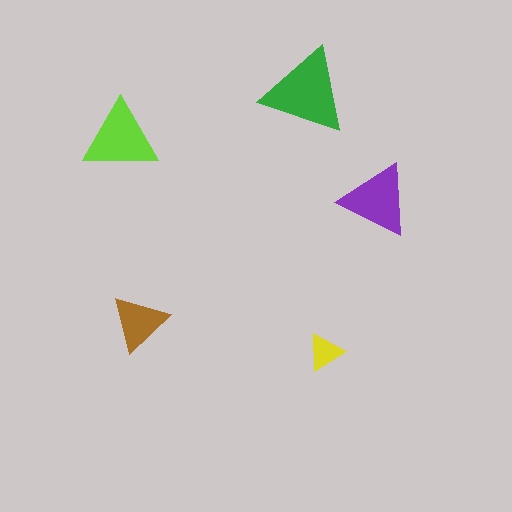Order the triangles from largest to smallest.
the green one, the lime one, the purple one, the brown one, the yellow one.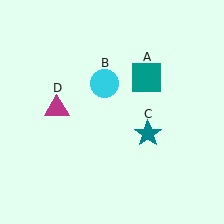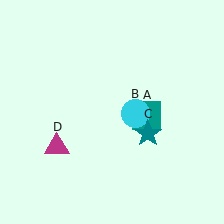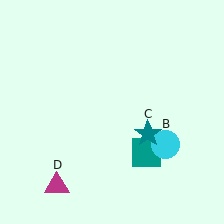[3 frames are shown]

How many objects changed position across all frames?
3 objects changed position: teal square (object A), cyan circle (object B), magenta triangle (object D).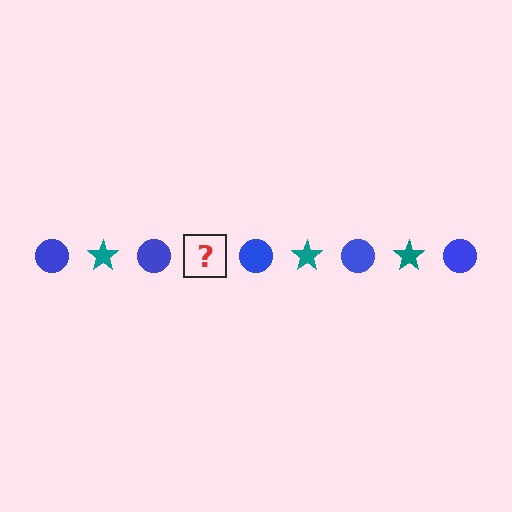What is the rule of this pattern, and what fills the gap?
The rule is that the pattern alternates between blue circle and teal star. The gap should be filled with a teal star.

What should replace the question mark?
The question mark should be replaced with a teal star.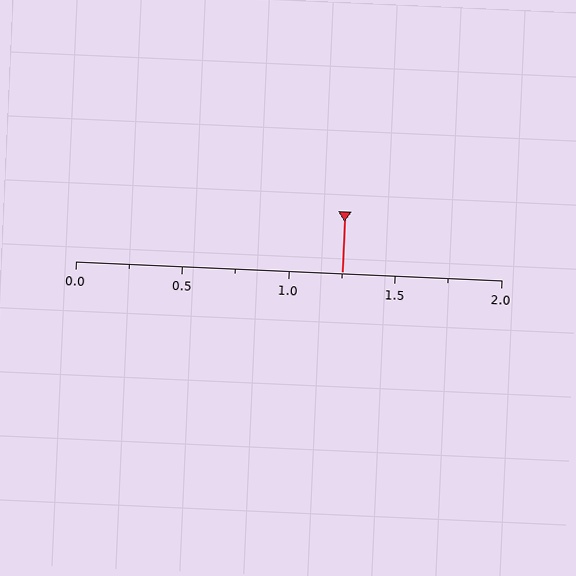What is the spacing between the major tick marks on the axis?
The major ticks are spaced 0.5 apart.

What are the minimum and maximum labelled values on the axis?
The axis runs from 0.0 to 2.0.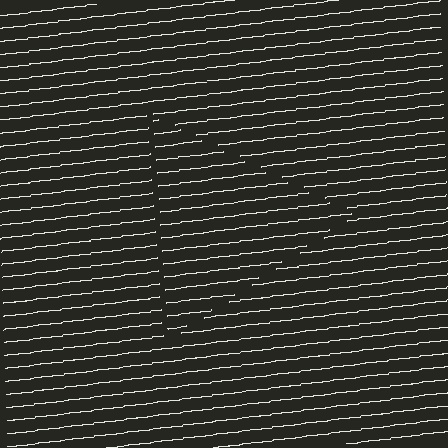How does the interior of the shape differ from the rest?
The interior of the shape contains the same grating, shifted by half a period — the contour is defined by the phase discontinuity where line-ends from the inner and outer gratings abut.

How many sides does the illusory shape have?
3 sides — the line-ends trace a triangle.